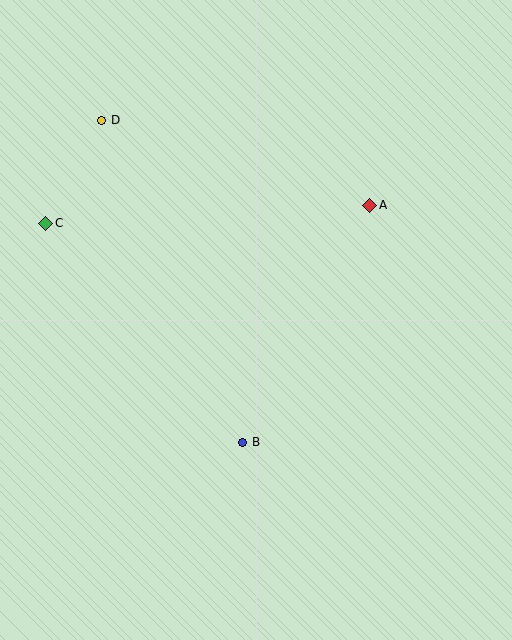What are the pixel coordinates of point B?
Point B is at (243, 442).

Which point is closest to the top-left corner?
Point D is closest to the top-left corner.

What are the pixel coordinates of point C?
Point C is at (46, 223).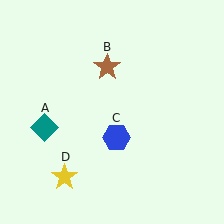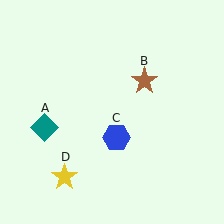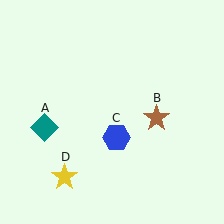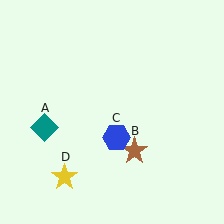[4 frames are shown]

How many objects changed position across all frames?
1 object changed position: brown star (object B).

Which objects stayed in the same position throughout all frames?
Teal diamond (object A) and blue hexagon (object C) and yellow star (object D) remained stationary.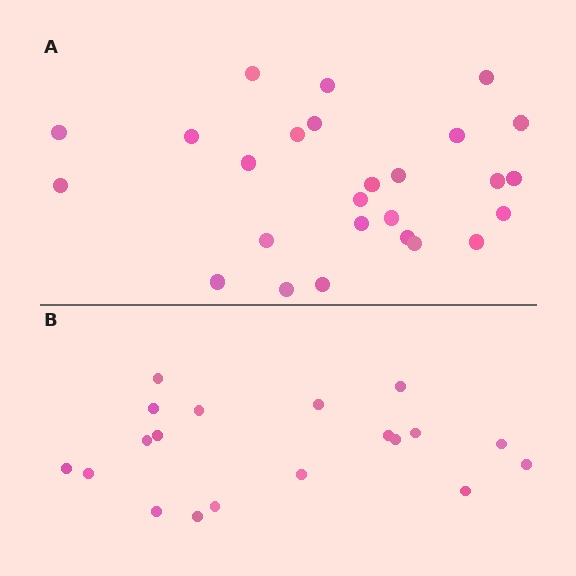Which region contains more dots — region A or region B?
Region A (the top region) has more dots.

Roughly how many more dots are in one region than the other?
Region A has roughly 8 or so more dots than region B.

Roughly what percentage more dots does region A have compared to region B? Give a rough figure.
About 35% more.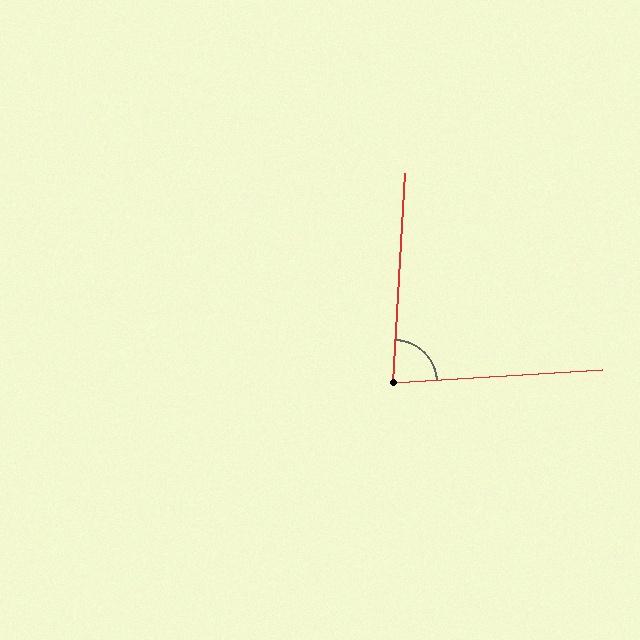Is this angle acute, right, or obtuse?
It is acute.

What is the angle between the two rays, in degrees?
Approximately 83 degrees.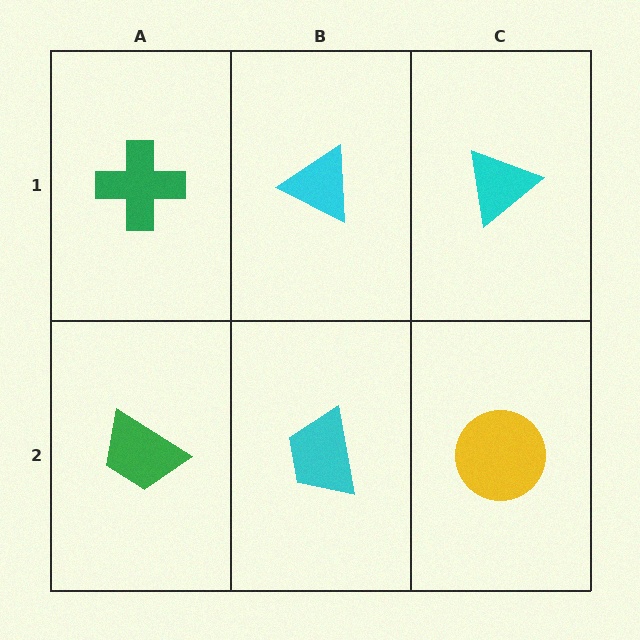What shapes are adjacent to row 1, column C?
A yellow circle (row 2, column C), a cyan triangle (row 1, column B).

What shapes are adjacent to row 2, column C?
A cyan triangle (row 1, column C), a cyan trapezoid (row 2, column B).